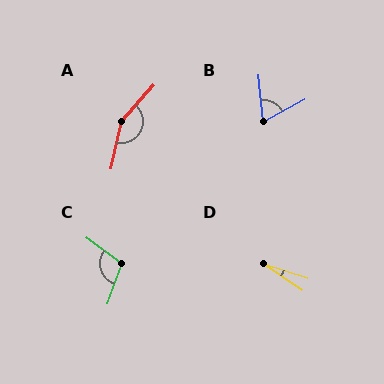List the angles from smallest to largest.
D (16°), B (67°), C (107°), A (150°).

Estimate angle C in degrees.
Approximately 107 degrees.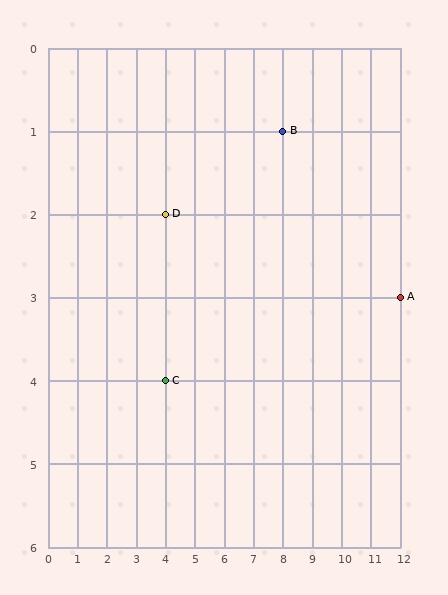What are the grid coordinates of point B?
Point B is at grid coordinates (8, 1).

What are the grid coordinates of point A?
Point A is at grid coordinates (12, 3).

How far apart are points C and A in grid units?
Points C and A are 8 columns and 1 row apart (about 8.1 grid units diagonally).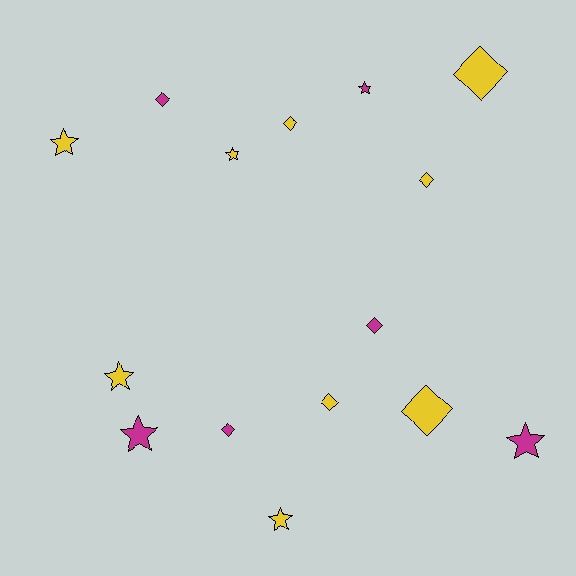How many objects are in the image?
There are 15 objects.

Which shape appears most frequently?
Diamond, with 8 objects.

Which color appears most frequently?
Yellow, with 9 objects.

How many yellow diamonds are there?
There are 5 yellow diamonds.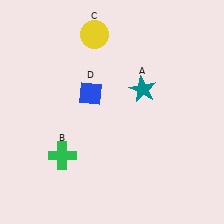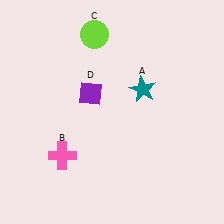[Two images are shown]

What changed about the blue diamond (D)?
In Image 1, D is blue. In Image 2, it changed to purple.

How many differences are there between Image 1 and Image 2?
There are 3 differences between the two images.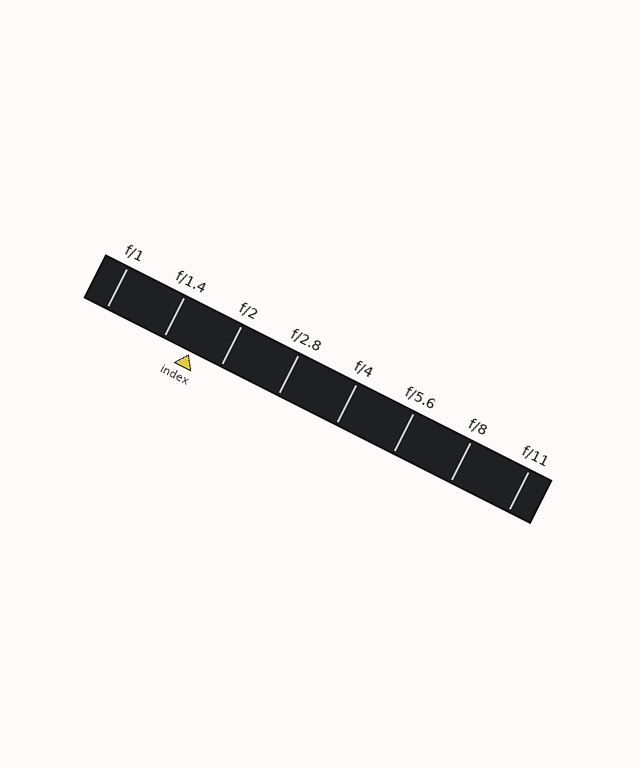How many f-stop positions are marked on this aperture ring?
There are 8 f-stop positions marked.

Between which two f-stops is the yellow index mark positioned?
The index mark is between f/1.4 and f/2.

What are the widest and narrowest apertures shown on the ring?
The widest aperture shown is f/1 and the narrowest is f/11.